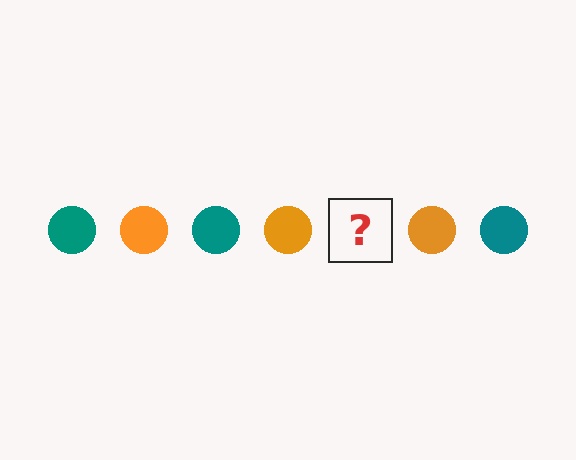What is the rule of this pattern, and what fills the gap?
The rule is that the pattern cycles through teal, orange circles. The gap should be filled with a teal circle.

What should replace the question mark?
The question mark should be replaced with a teal circle.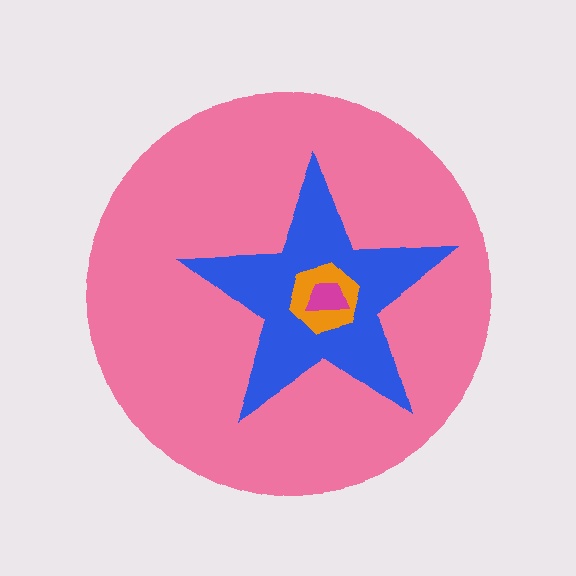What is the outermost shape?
The pink circle.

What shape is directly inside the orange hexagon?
The magenta trapezoid.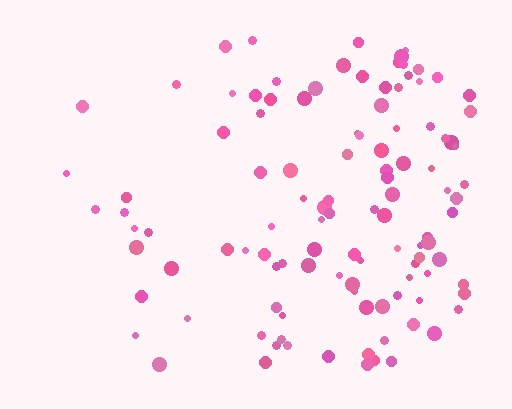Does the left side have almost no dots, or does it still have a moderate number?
Still a moderate number, just noticeably fewer than the right.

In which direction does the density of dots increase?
From left to right, with the right side densest.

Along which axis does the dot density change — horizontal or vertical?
Horizontal.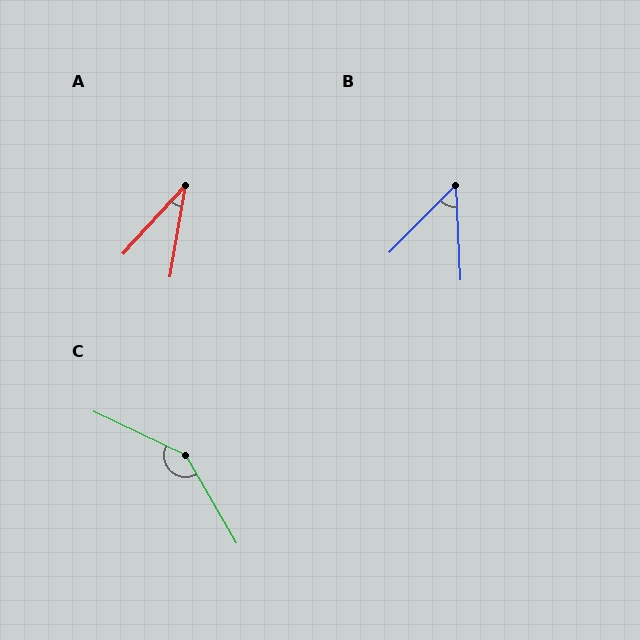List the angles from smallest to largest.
A (33°), B (48°), C (145°).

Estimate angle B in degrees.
Approximately 48 degrees.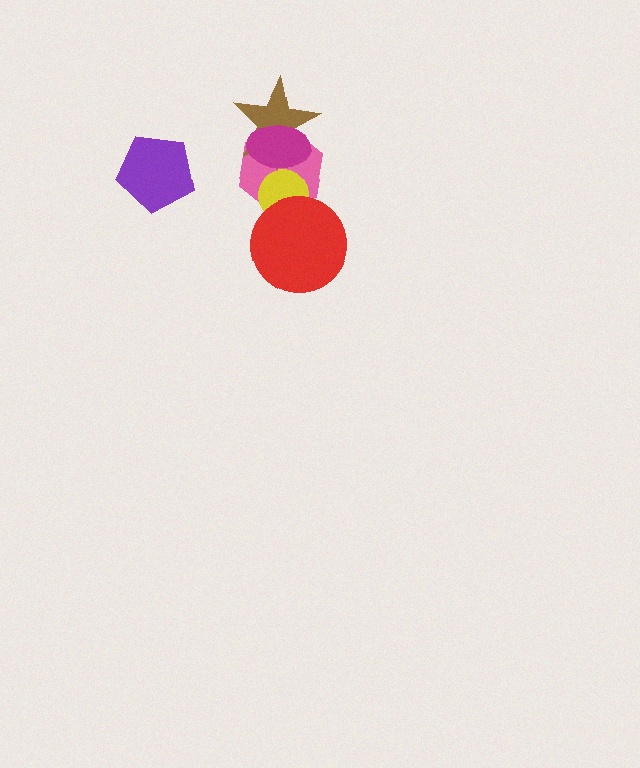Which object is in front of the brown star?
The magenta ellipse is in front of the brown star.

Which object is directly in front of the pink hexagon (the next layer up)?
The yellow circle is directly in front of the pink hexagon.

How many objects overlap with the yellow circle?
3 objects overlap with the yellow circle.